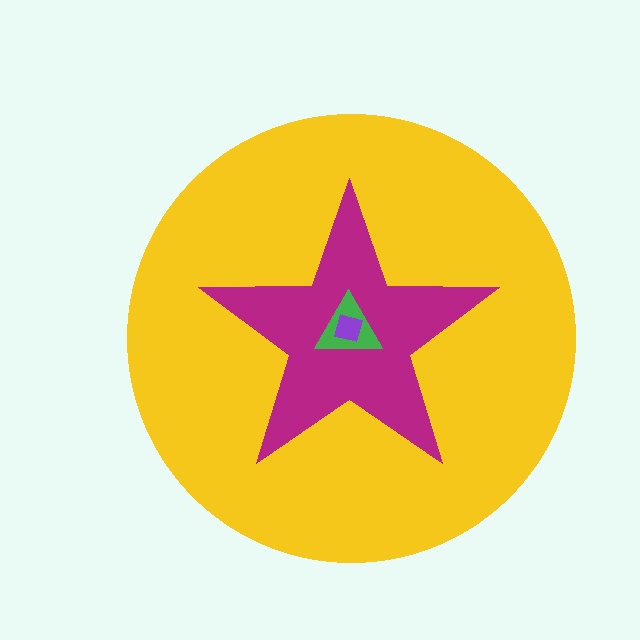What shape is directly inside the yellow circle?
The magenta star.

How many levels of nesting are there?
4.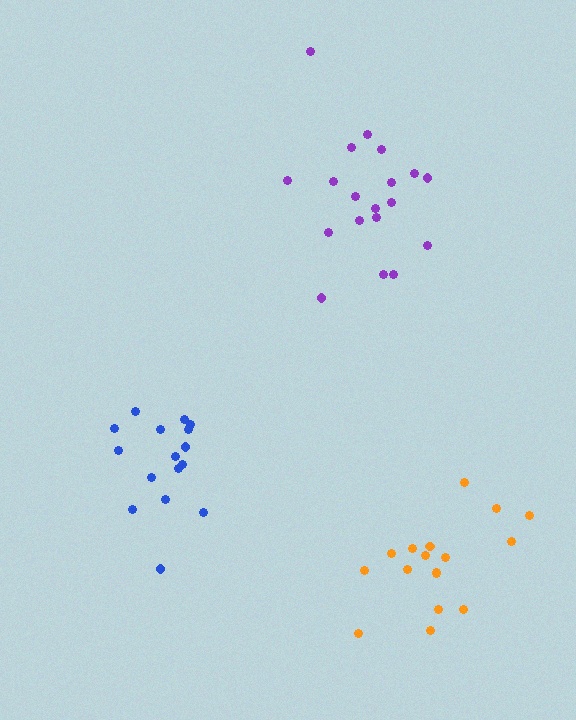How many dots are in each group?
Group 1: 16 dots, Group 2: 19 dots, Group 3: 17 dots (52 total).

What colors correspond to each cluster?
The clusters are colored: blue, purple, orange.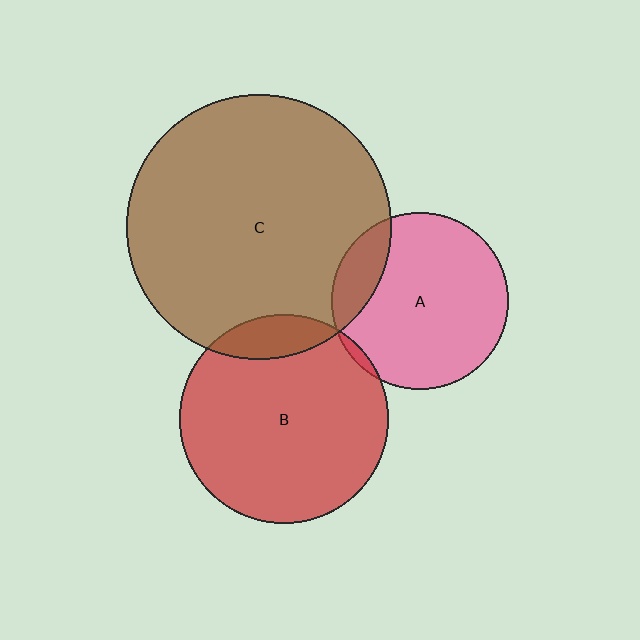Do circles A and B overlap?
Yes.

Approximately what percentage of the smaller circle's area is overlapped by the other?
Approximately 5%.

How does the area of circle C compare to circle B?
Approximately 1.6 times.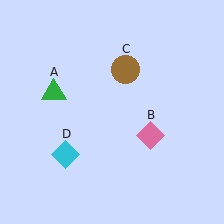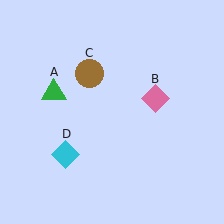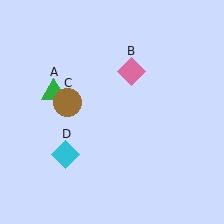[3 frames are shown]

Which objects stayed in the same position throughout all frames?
Green triangle (object A) and cyan diamond (object D) remained stationary.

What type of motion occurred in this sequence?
The pink diamond (object B), brown circle (object C) rotated counterclockwise around the center of the scene.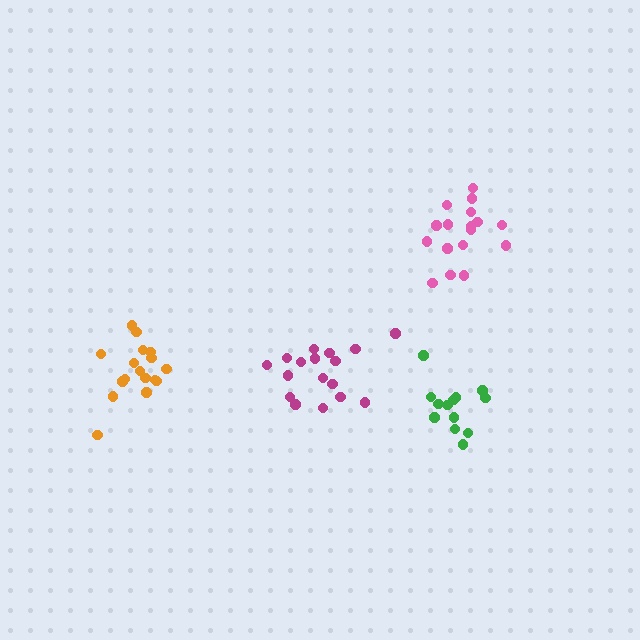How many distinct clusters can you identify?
There are 4 distinct clusters.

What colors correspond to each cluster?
The clusters are colored: magenta, pink, orange, green.